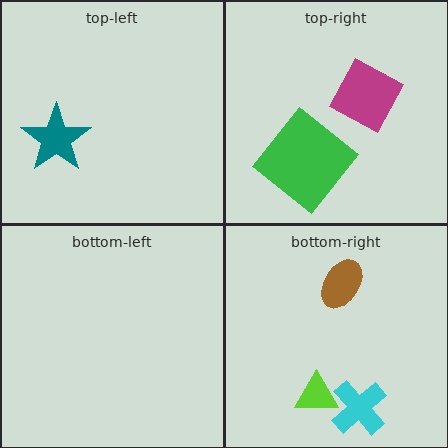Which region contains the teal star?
The top-left region.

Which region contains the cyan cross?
The bottom-right region.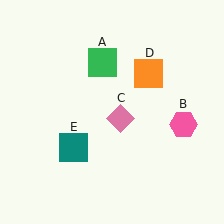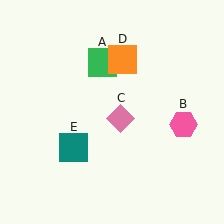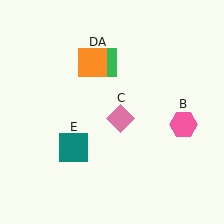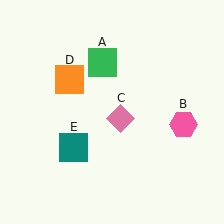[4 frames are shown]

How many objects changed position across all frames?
1 object changed position: orange square (object D).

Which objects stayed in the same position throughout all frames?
Green square (object A) and pink hexagon (object B) and pink diamond (object C) and teal square (object E) remained stationary.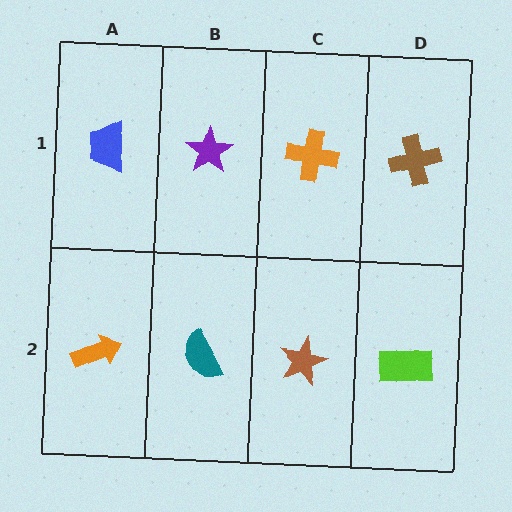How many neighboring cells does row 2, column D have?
2.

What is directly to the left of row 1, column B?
A blue trapezoid.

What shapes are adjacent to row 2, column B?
A purple star (row 1, column B), an orange arrow (row 2, column A), a brown star (row 2, column C).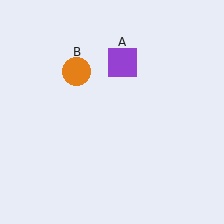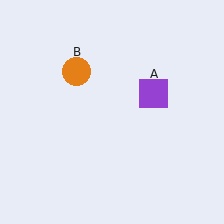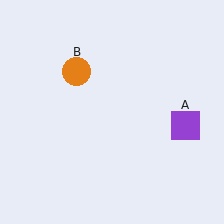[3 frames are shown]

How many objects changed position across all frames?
1 object changed position: purple square (object A).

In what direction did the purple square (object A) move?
The purple square (object A) moved down and to the right.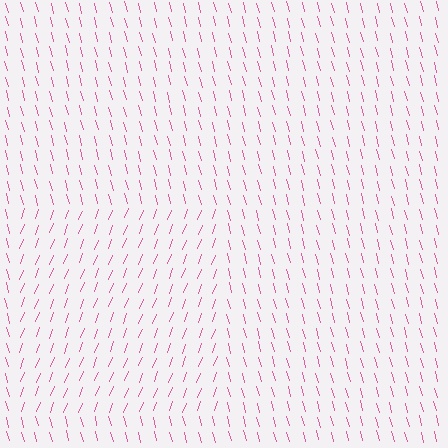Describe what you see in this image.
The image is filled with small pink line segments. A rectangle region in the image has lines oriented differently from the surrounding lines, creating a visible texture boundary.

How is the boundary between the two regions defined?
The boundary is defined purely by a change in line orientation (approximately 36 degrees difference). All lines are the same color and thickness.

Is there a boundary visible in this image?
Yes, there is a texture boundary formed by a change in line orientation.